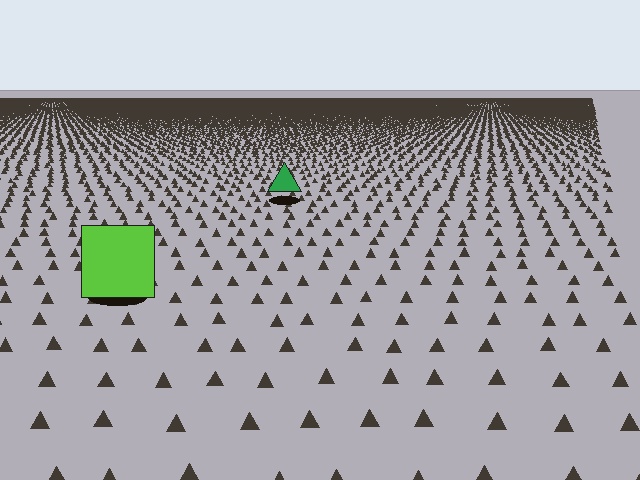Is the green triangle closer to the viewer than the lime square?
No. The lime square is closer — you can tell from the texture gradient: the ground texture is coarser near it.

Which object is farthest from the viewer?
The green triangle is farthest from the viewer. It appears smaller and the ground texture around it is denser.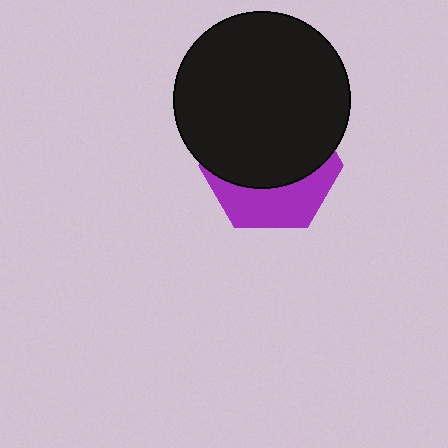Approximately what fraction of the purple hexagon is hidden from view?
Roughly 64% of the purple hexagon is hidden behind the black circle.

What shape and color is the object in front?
The object in front is a black circle.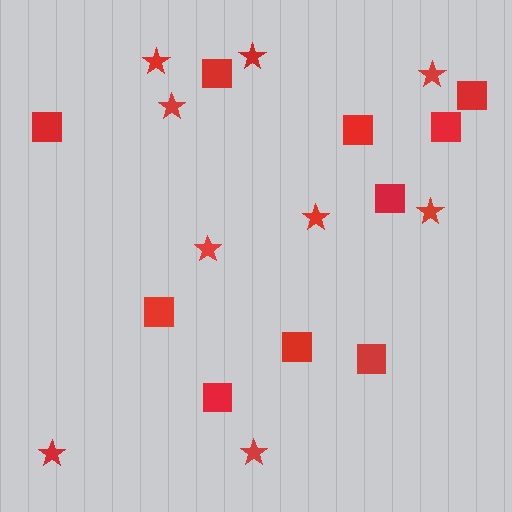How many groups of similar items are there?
There are 2 groups: one group of squares (10) and one group of stars (9).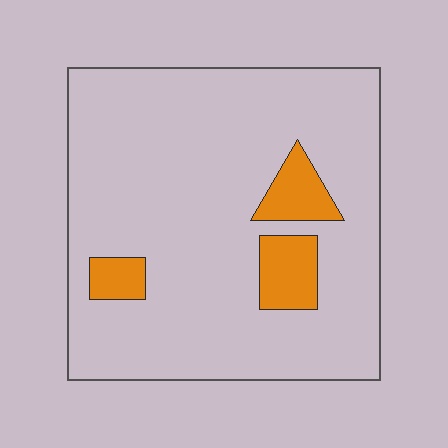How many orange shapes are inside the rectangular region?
3.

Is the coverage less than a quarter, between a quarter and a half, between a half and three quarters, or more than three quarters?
Less than a quarter.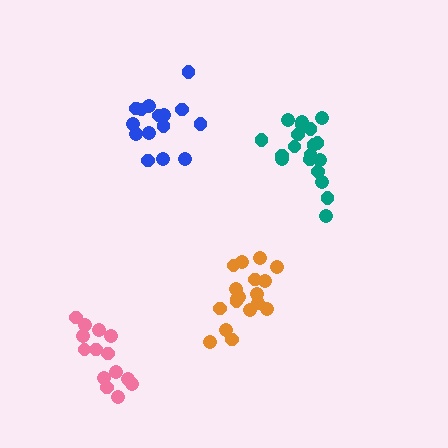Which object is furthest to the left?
The pink cluster is leftmost.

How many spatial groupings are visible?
There are 4 spatial groupings.